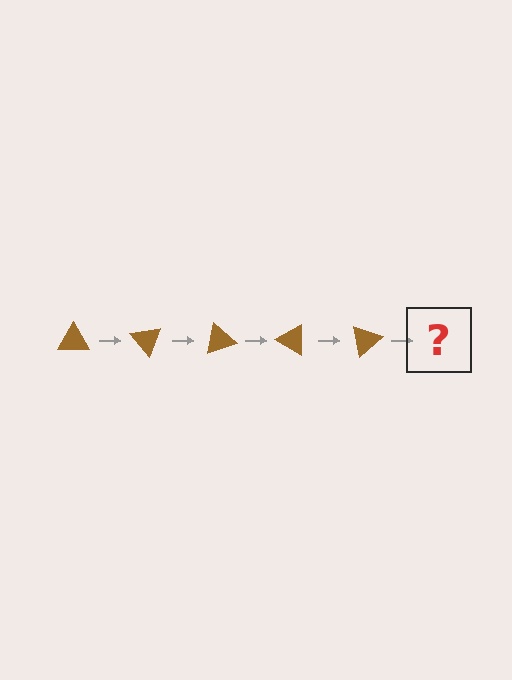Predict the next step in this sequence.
The next step is a brown triangle rotated 250 degrees.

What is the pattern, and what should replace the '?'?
The pattern is that the triangle rotates 50 degrees each step. The '?' should be a brown triangle rotated 250 degrees.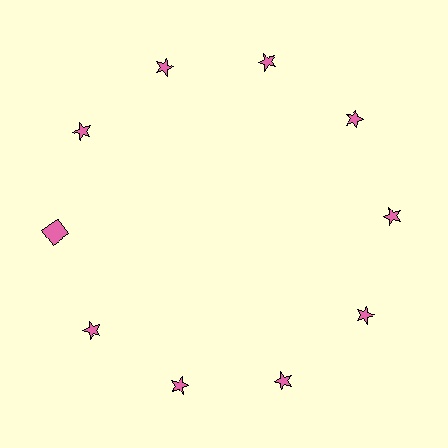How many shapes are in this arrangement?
There are 10 shapes arranged in a ring pattern.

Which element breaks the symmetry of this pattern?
The pink square at roughly the 9 o'clock position breaks the symmetry. All other shapes are pink stars.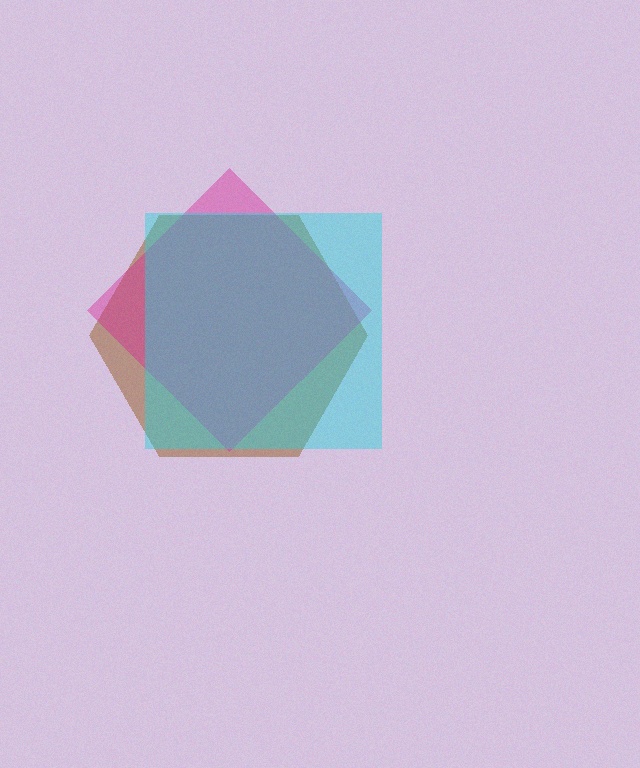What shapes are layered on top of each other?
The layered shapes are: a brown hexagon, a magenta diamond, a cyan square.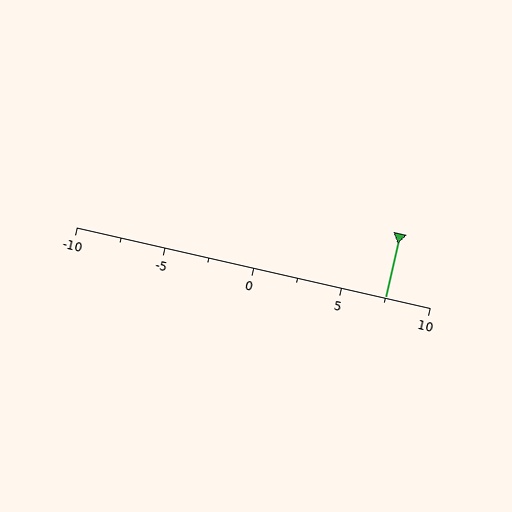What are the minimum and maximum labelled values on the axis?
The axis runs from -10 to 10.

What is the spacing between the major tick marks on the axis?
The major ticks are spaced 5 apart.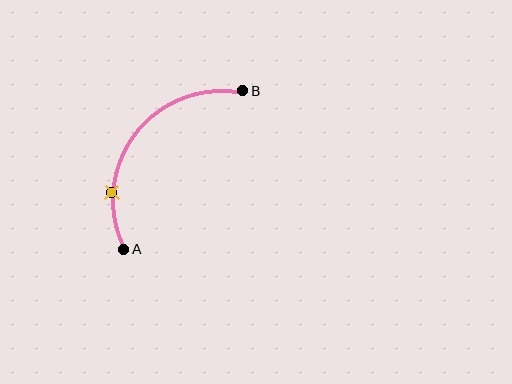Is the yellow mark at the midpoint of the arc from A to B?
No. The yellow mark lies on the arc but is closer to endpoint A. The arc midpoint would be at the point on the curve equidistant along the arc from both A and B.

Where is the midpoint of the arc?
The arc midpoint is the point on the curve farthest from the straight line joining A and B. It sits above and to the left of that line.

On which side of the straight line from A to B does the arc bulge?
The arc bulges above and to the left of the straight line connecting A and B.